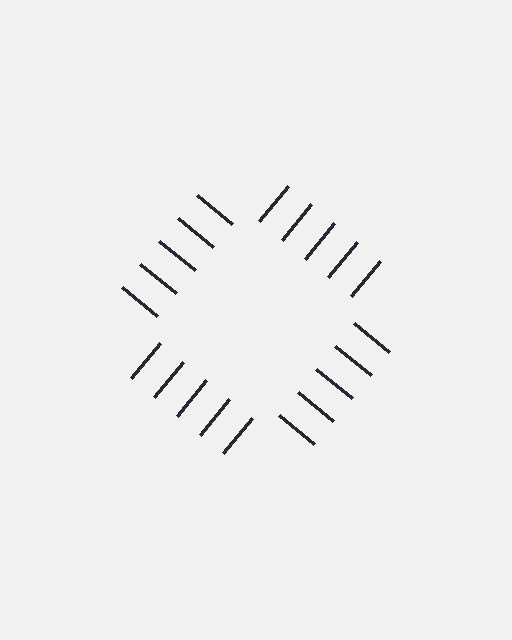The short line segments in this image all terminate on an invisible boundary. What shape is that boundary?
An illusory square — the line segments terminate on its edges but no continuous stroke is drawn.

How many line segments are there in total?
20 — 5 along each of the 4 edges.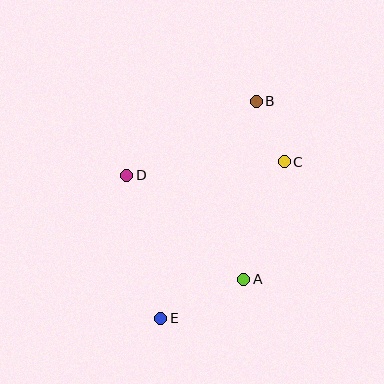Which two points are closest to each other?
Points B and C are closest to each other.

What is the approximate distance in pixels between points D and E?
The distance between D and E is approximately 147 pixels.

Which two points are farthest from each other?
Points B and E are farthest from each other.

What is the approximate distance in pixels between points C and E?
The distance between C and E is approximately 200 pixels.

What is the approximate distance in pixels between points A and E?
The distance between A and E is approximately 92 pixels.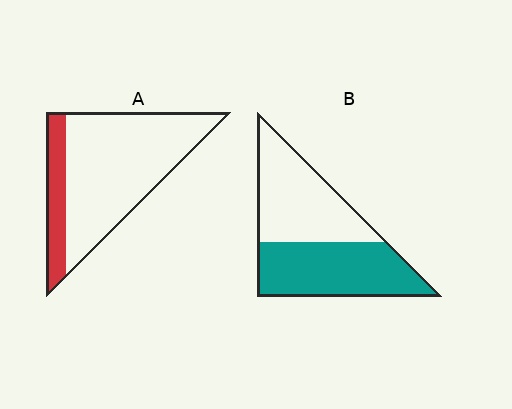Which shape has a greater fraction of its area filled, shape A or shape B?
Shape B.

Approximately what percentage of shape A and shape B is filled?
A is approximately 20% and B is approximately 50%.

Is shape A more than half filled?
No.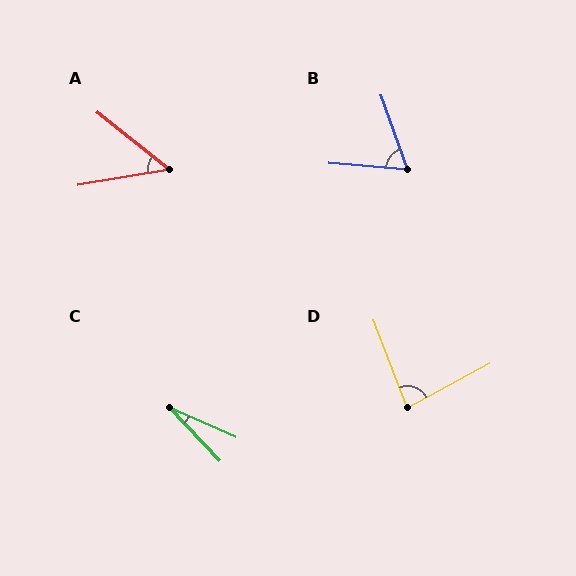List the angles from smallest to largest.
C (23°), A (48°), B (66°), D (83°).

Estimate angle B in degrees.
Approximately 66 degrees.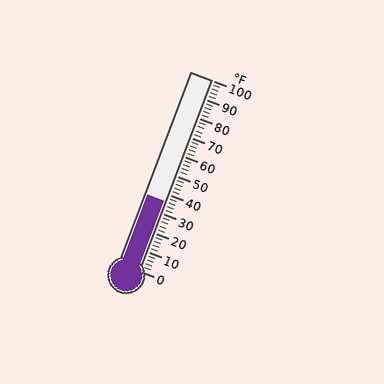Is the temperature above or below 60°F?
The temperature is below 60°F.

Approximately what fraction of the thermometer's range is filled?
The thermometer is filled to approximately 35% of its range.